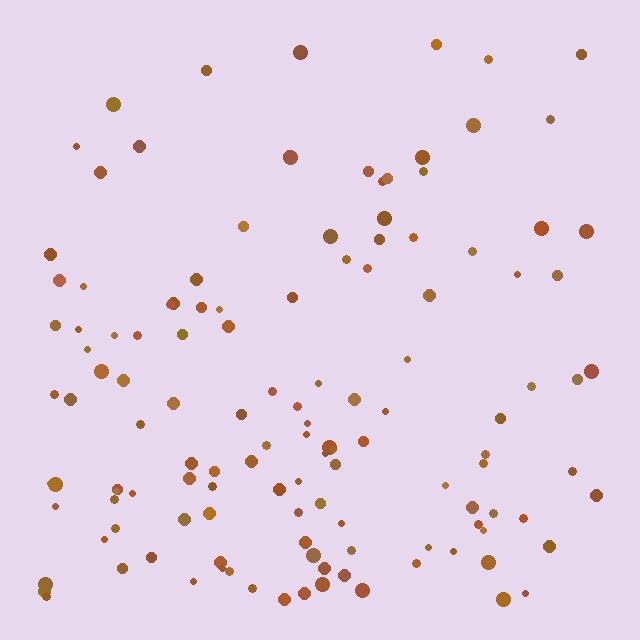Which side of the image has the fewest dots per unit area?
The top.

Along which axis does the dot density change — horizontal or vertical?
Vertical.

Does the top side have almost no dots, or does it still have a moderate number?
Still a moderate number, just noticeably fewer than the bottom.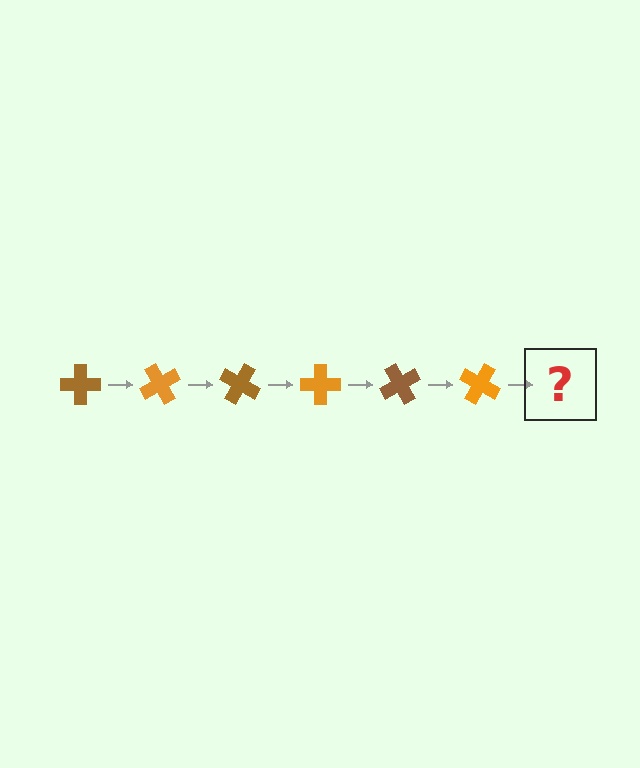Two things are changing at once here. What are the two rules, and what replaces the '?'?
The two rules are that it rotates 60 degrees each step and the color cycles through brown and orange. The '?' should be a brown cross, rotated 360 degrees from the start.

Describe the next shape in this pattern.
It should be a brown cross, rotated 360 degrees from the start.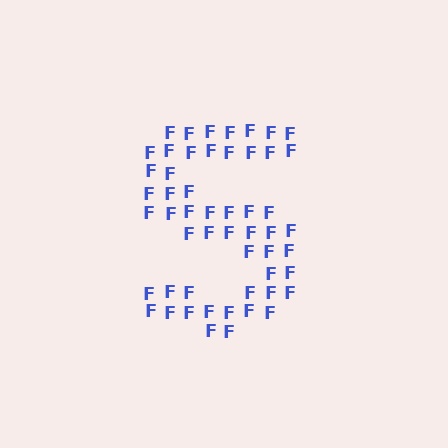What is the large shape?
The large shape is the letter S.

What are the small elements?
The small elements are letter F's.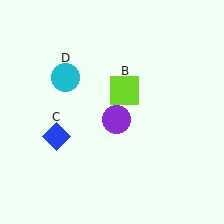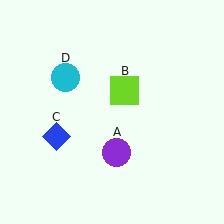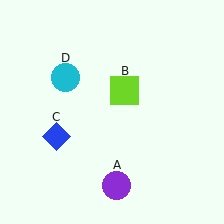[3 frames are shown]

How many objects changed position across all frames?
1 object changed position: purple circle (object A).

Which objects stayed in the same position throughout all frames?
Lime square (object B) and blue diamond (object C) and cyan circle (object D) remained stationary.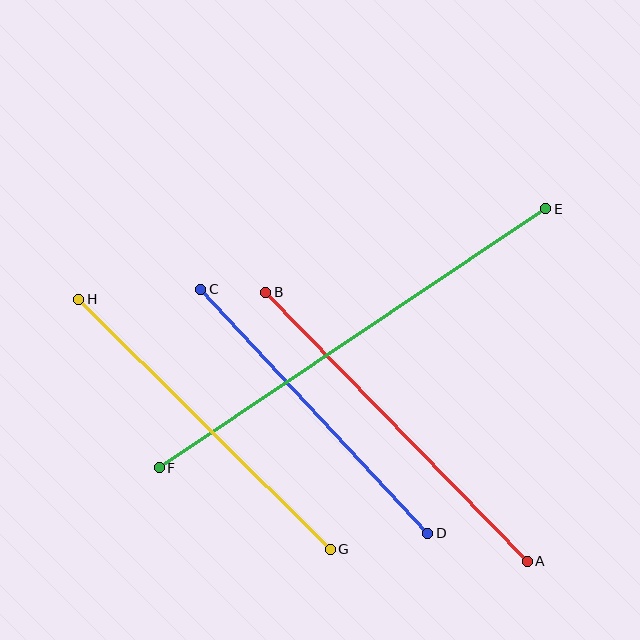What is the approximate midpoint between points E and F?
The midpoint is at approximately (352, 338) pixels.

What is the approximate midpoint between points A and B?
The midpoint is at approximately (397, 427) pixels.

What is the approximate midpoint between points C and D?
The midpoint is at approximately (314, 411) pixels.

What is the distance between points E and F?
The distance is approximately 465 pixels.